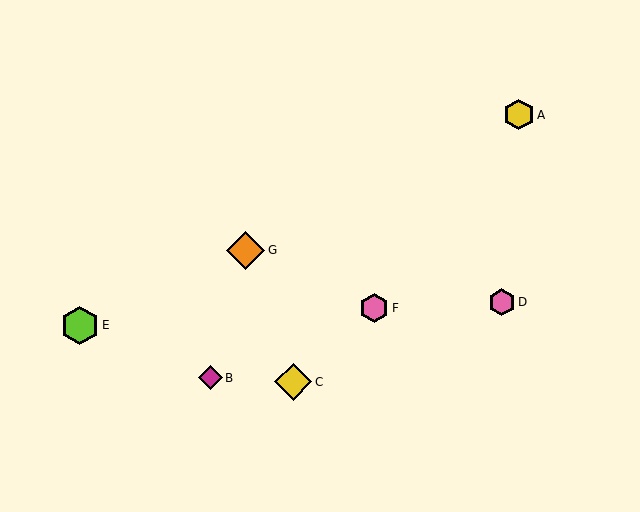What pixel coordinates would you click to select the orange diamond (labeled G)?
Click at (245, 250) to select the orange diamond G.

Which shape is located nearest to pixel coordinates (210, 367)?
The magenta diamond (labeled B) at (210, 378) is nearest to that location.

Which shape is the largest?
The lime hexagon (labeled E) is the largest.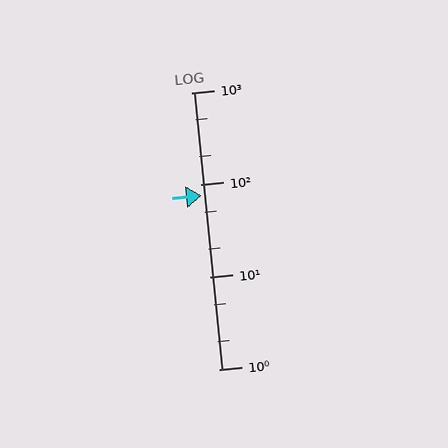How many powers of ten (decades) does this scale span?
The scale spans 3 decades, from 1 to 1000.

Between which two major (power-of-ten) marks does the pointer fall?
The pointer is between 10 and 100.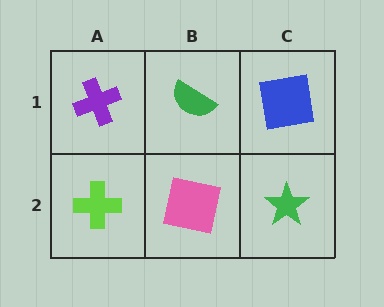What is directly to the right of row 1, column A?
A green semicircle.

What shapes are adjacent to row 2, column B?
A green semicircle (row 1, column B), a lime cross (row 2, column A), a green star (row 2, column C).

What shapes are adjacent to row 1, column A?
A lime cross (row 2, column A), a green semicircle (row 1, column B).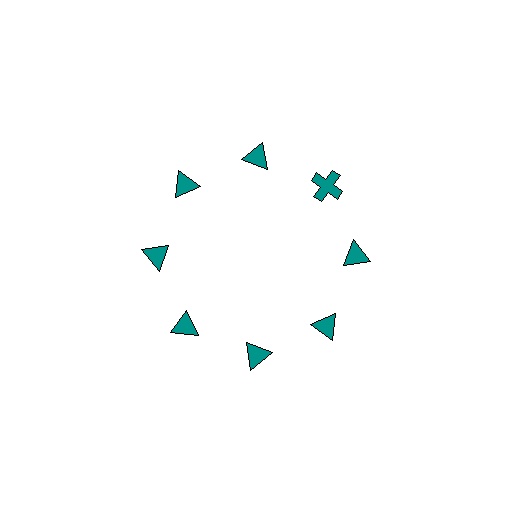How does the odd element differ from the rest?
It has a different shape: cross instead of triangle.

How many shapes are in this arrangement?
There are 8 shapes arranged in a ring pattern.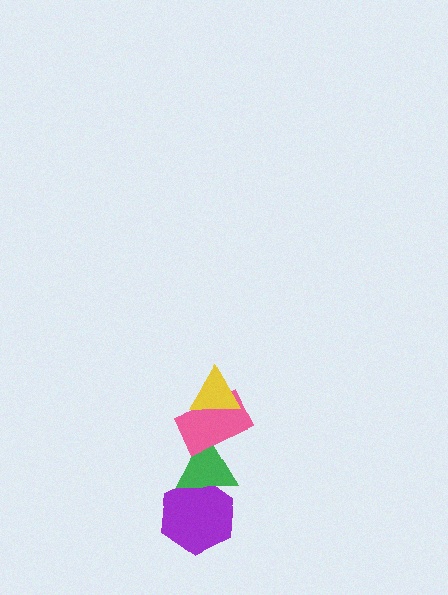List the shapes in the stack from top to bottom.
From top to bottom: the yellow triangle, the pink rectangle, the green triangle, the purple hexagon.